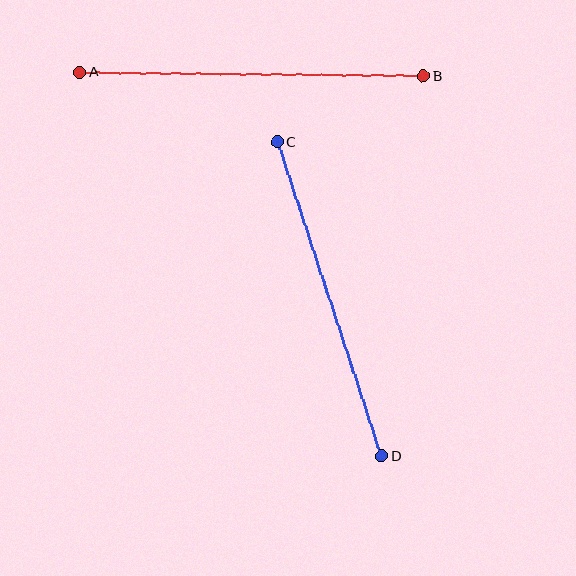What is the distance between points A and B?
The distance is approximately 343 pixels.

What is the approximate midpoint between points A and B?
The midpoint is at approximately (252, 74) pixels.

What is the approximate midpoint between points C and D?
The midpoint is at approximately (330, 299) pixels.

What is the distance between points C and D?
The distance is approximately 331 pixels.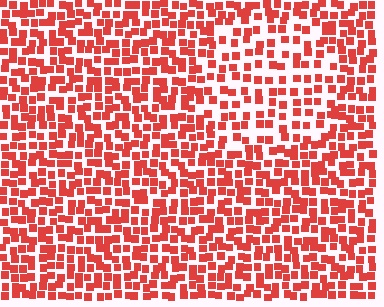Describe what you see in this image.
The image contains small red elements arranged at two different densities. A circle-shaped region is visible where the elements are less densely packed than the surrounding area.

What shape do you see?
I see a circle.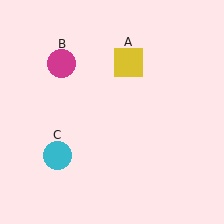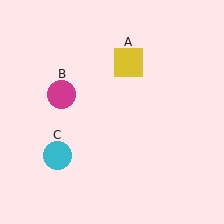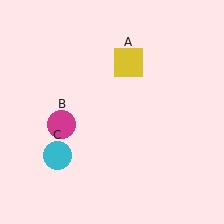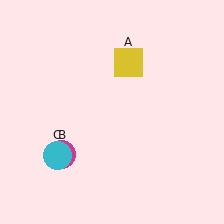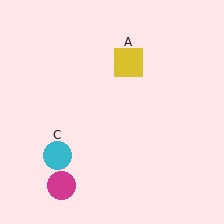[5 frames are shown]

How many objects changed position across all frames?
1 object changed position: magenta circle (object B).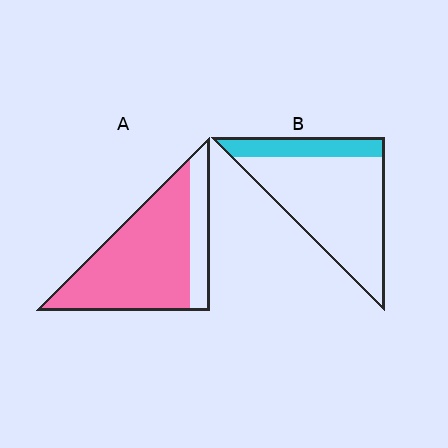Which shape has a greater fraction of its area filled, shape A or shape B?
Shape A.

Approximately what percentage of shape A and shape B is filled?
A is approximately 80% and B is approximately 20%.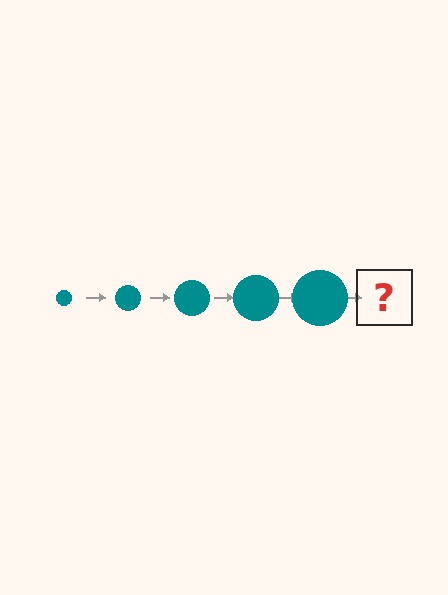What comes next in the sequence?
The next element should be a teal circle, larger than the previous one.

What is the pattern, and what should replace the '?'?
The pattern is that the circle gets progressively larger each step. The '?' should be a teal circle, larger than the previous one.